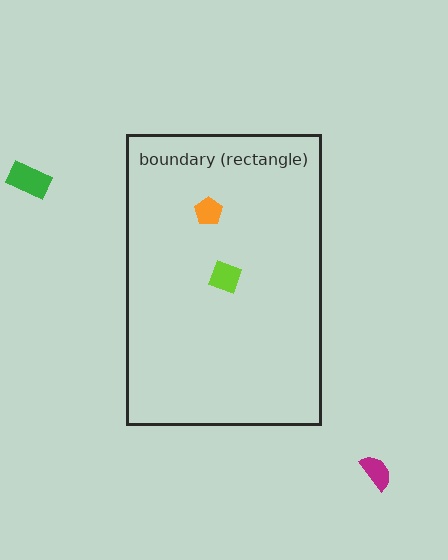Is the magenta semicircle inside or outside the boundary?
Outside.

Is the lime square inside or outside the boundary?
Inside.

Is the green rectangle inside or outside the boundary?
Outside.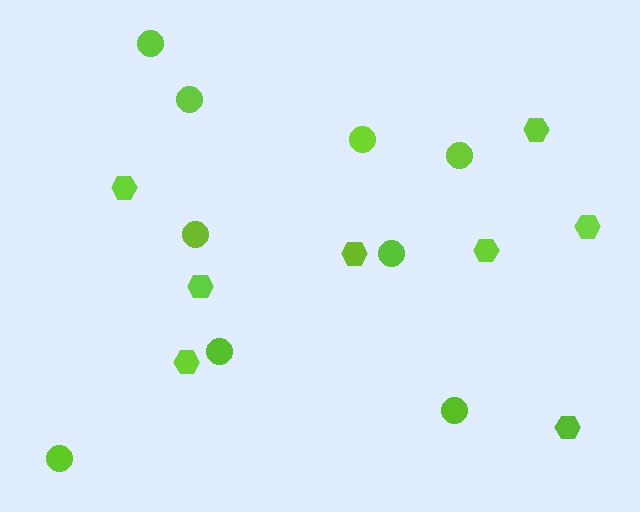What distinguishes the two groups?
There are 2 groups: one group of hexagons (8) and one group of circles (9).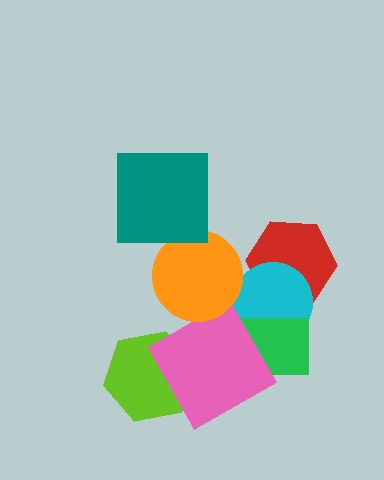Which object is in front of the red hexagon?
The cyan circle is in front of the red hexagon.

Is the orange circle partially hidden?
No, no other shape covers it.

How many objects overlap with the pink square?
2 objects overlap with the pink square.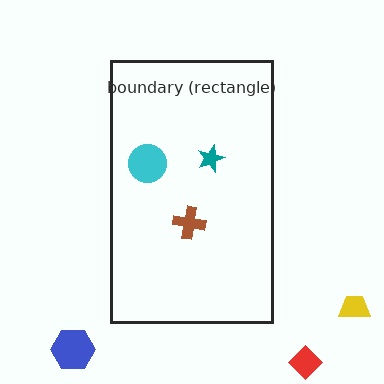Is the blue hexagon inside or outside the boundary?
Outside.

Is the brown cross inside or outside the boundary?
Inside.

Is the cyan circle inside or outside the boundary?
Inside.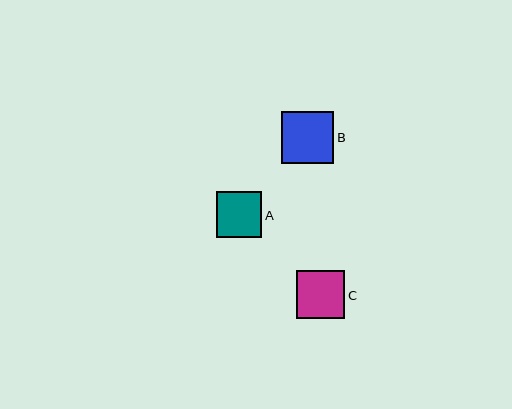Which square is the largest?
Square B is the largest with a size of approximately 52 pixels.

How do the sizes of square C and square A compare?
Square C and square A are approximately the same size.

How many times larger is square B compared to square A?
Square B is approximately 1.1 times the size of square A.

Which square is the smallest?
Square A is the smallest with a size of approximately 46 pixels.